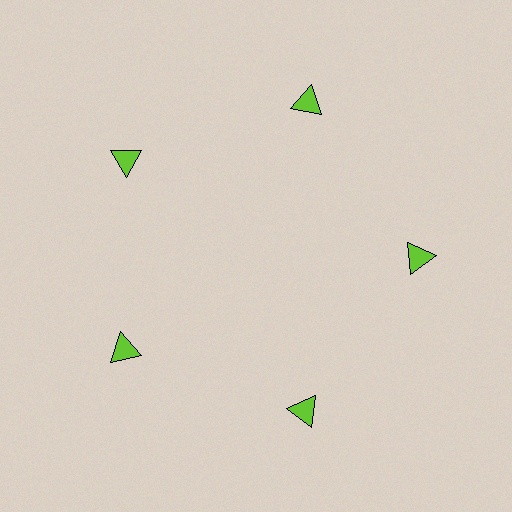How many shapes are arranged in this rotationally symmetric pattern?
There are 5 shapes, arranged in 5 groups of 1.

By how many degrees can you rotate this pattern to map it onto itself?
The pattern maps onto itself every 72 degrees of rotation.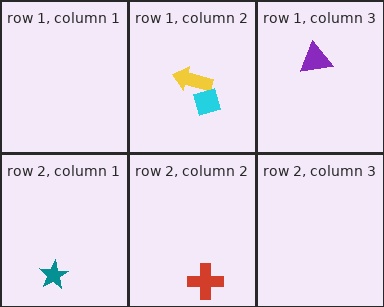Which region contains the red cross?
The row 2, column 2 region.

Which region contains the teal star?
The row 2, column 1 region.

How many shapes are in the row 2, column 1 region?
1.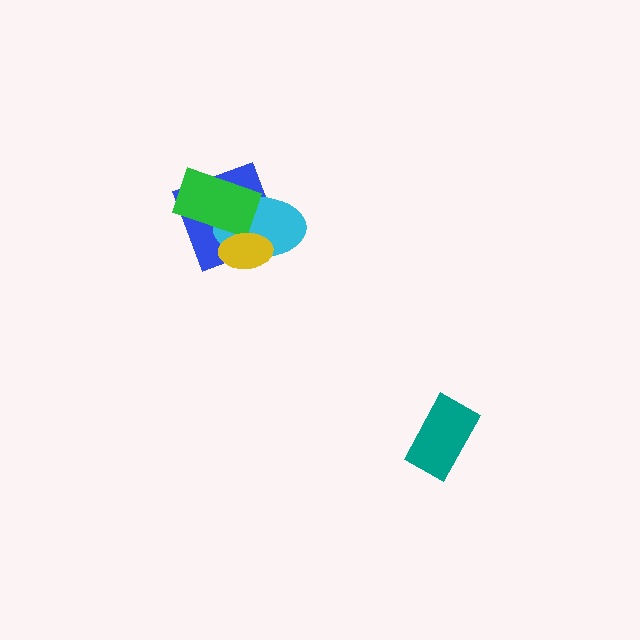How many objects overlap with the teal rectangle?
0 objects overlap with the teal rectangle.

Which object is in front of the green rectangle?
The yellow ellipse is in front of the green rectangle.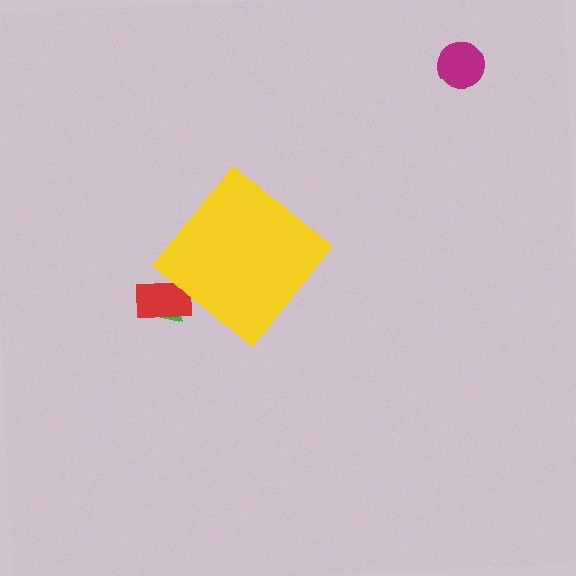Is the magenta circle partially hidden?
No, the magenta circle is fully visible.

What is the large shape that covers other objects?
A yellow diamond.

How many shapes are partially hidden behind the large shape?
2 shapes are partially hidden.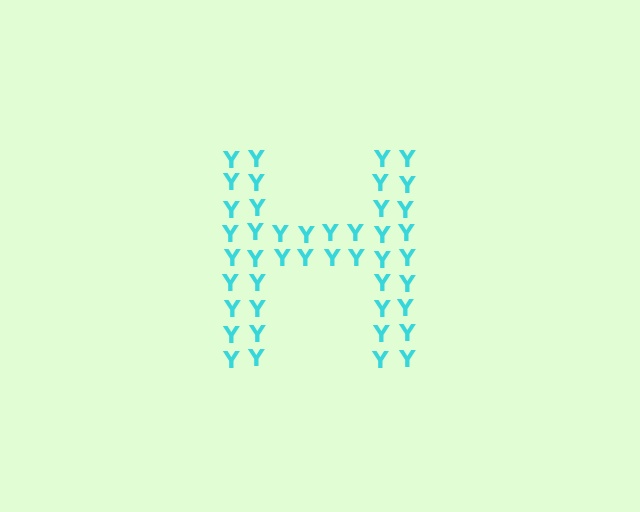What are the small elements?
The small elements are letter Y's.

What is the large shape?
The large shape is the letter H.